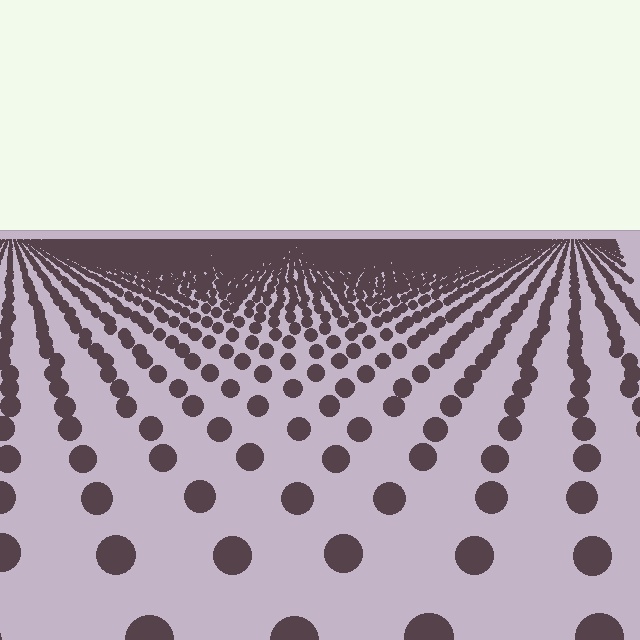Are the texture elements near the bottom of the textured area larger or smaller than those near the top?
Larger. Near the bottom, elements are closer to the viewer and appear at a bigger on-screen size.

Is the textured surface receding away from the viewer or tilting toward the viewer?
The surface is receding away from the viewer. Texture elements get smaller and denser toward the top.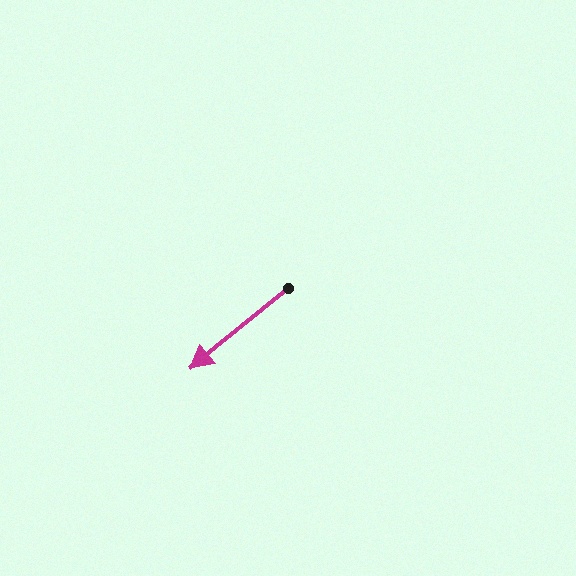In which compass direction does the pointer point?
Southwest.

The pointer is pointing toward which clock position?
Roughly 8 o'clock.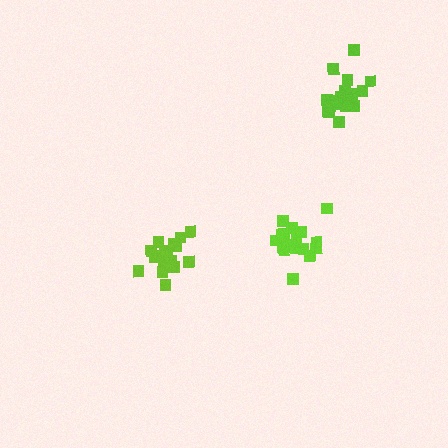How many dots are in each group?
Group 1: 18 dots, Group 2: 18 dots, Group 3: 19 dots (55 total).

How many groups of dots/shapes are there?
There are 3 groups.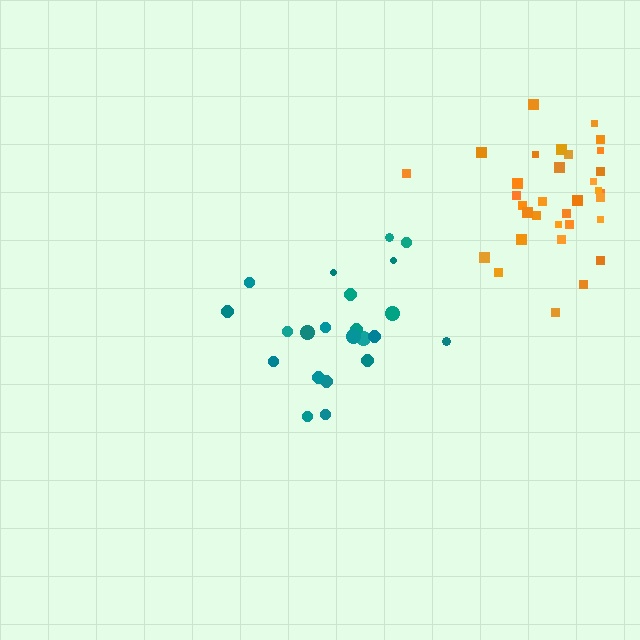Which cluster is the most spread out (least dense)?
Orange.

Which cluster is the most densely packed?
Teal.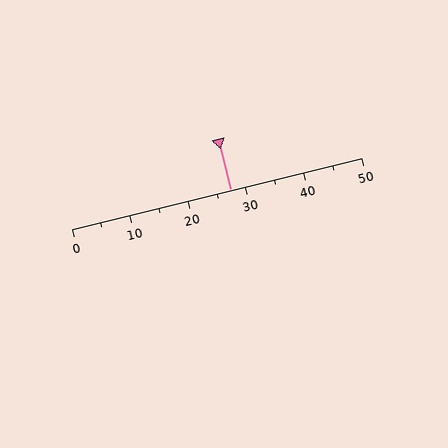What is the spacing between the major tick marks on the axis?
The major ticks are spaced 10 apart.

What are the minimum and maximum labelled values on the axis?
The axis runs from 0 to 50.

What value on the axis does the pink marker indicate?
The marker indicates approximately 27.5.